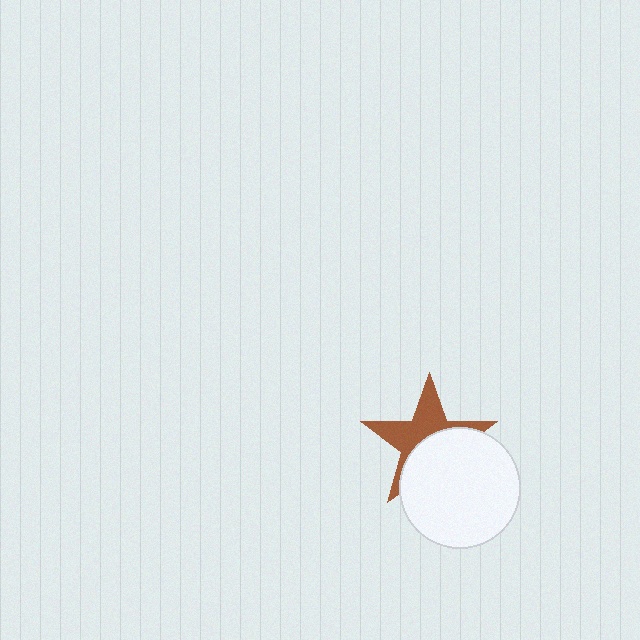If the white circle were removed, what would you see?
You would see the complete brown star.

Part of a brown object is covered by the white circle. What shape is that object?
It is a star.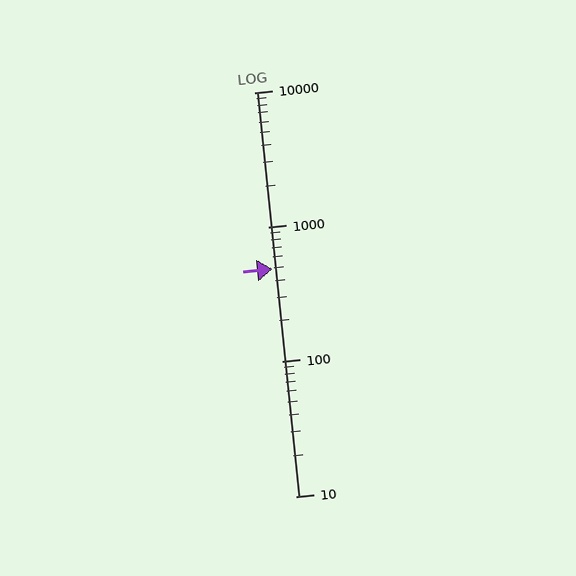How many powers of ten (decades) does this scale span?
The scale spans 3 decades, from 10 to 10000.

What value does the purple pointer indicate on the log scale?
The pointer indicates approximately 490.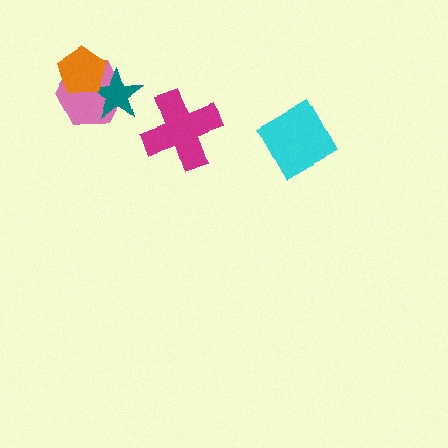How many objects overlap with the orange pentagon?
2 objects overlap with the orange pentagon.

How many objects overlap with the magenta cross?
0 objects overlap with the magenta cross.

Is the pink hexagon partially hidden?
Yes, it is partially covered by another shape.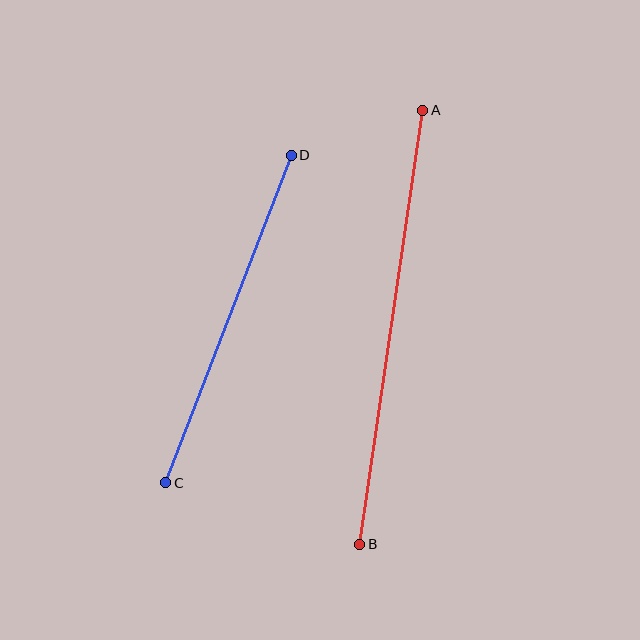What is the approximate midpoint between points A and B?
The midpoint is at approximately (391, 327) pixels.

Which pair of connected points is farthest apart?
Points A and B are farthest apart.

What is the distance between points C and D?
The distance is approximately 351 pixels.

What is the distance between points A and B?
The distance is approximately 439 pixels.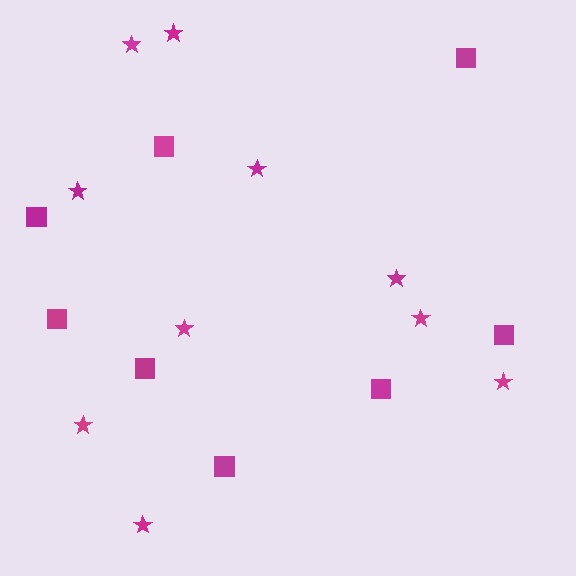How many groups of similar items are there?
There are 2 groups: one group of squares (8) and one group of stars (10).